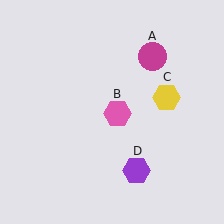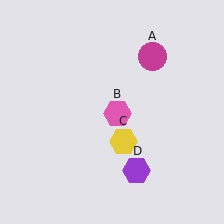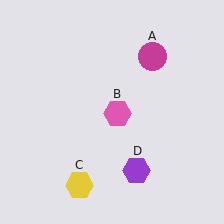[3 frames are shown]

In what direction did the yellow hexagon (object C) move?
The yellow hexagon (object C) moved down and to the left.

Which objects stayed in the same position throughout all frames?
Magenta circle (object A) and pink hexagon (object B) and purple hexagon (object D) remained stationary.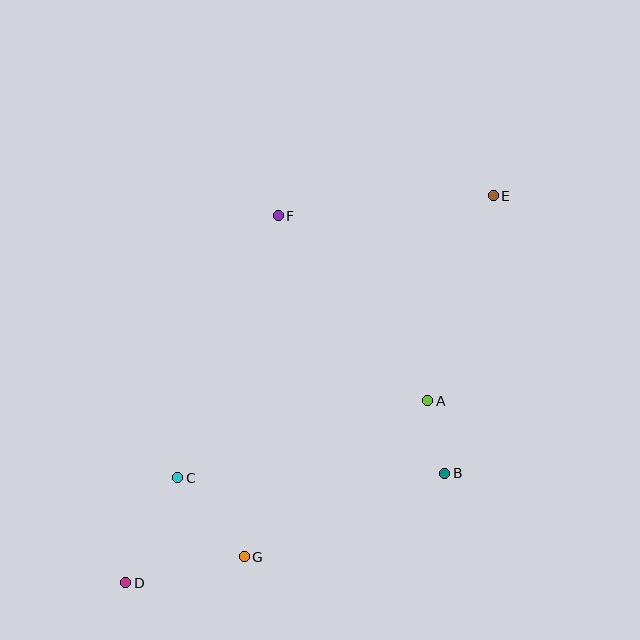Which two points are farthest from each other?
Points D and E are farthest from each other.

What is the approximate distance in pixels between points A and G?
The distance between A and G is approximately 241 pixels.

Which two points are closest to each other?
Points A and B are closest to each other.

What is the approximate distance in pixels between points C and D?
The distance between C and D is approximately 117 pixels.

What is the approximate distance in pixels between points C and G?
The distance between C and G is approximately 103 pixels.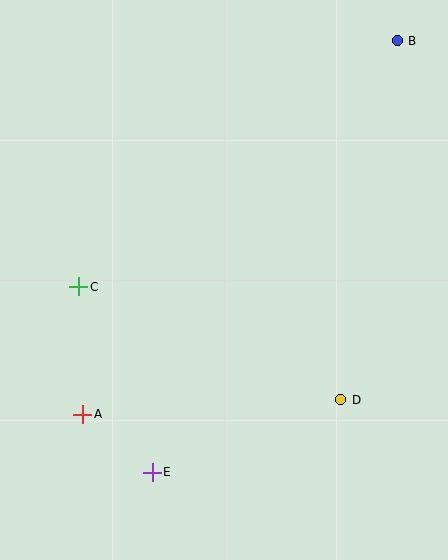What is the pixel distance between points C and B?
The distance between C and B is 403 pixels.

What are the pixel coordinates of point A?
Point A is at (83, 414).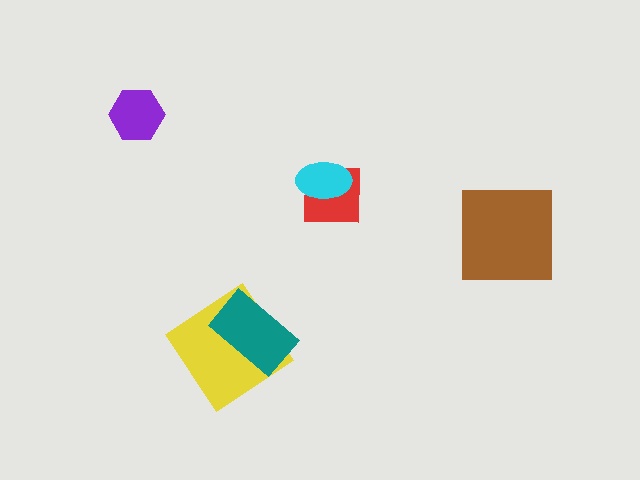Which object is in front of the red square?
The cyan ellipse is in front of the red square.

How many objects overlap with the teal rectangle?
1 object overlaps with the teal rectangle.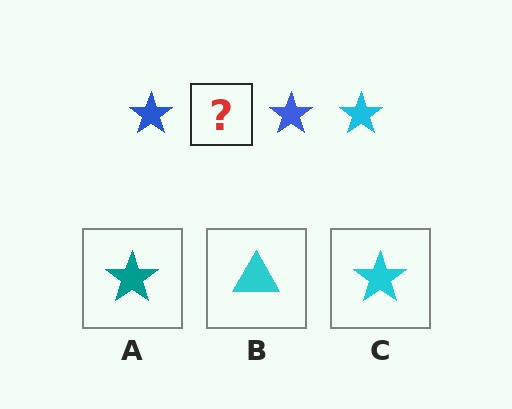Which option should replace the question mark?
Option C.